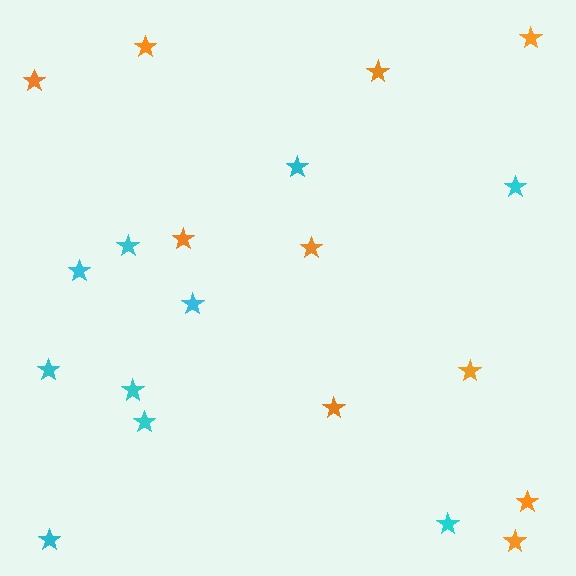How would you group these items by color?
There are 2 groups: one group of cyan stars (10) and one group of orange stars (10).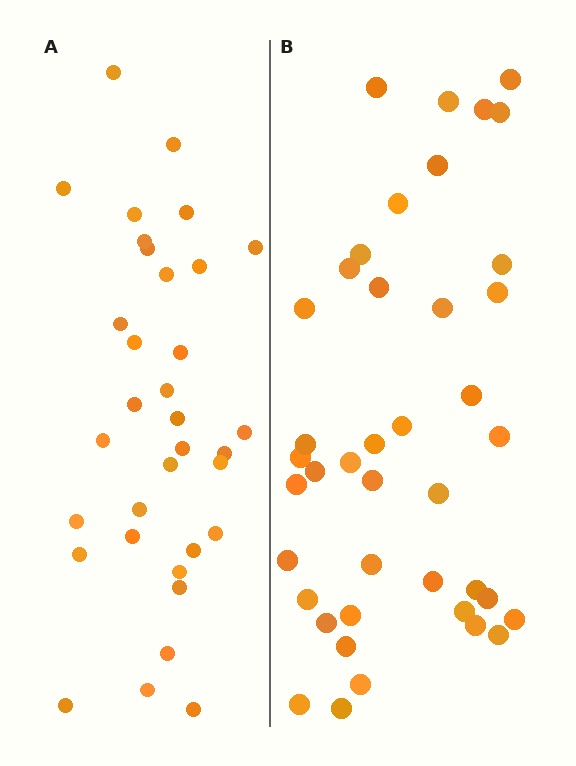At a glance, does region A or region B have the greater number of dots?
Region B (the right region) has more dots.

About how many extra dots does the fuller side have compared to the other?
Region B has roughly 8 or so more dots than region A.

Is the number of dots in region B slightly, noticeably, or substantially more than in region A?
Region B has only slightly more — the two regions are fairly close. The ratio is roughly 1.2 to 1.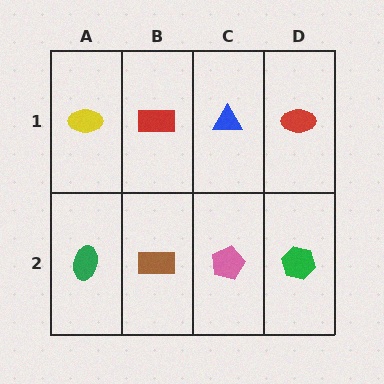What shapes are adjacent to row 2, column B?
A red rectangle (row 1, column B), a green ellipse (row 2, column A), a pink pentagon (row 2, column C).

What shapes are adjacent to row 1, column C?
A pink pentagon (row 2, column C), a red rectangle (row 1, column B), a red ellipse (row 1, column D).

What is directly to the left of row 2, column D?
A pink pentagon.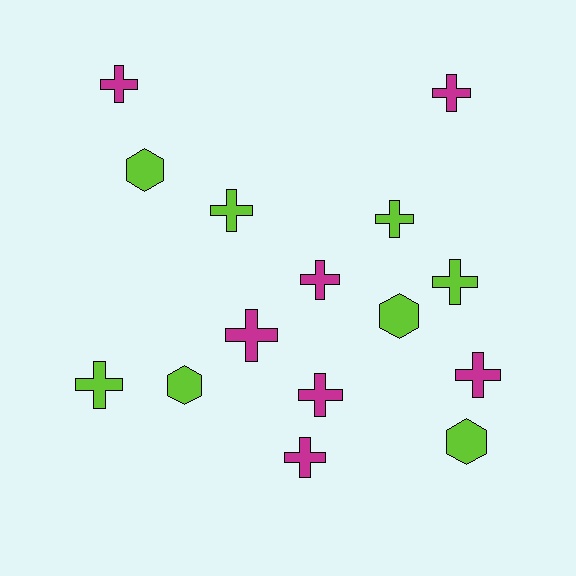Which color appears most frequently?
Lime, with 8 objects.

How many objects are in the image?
There are 15 objects.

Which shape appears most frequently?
Cross, with 11 objects.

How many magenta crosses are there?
There are 7 magenta crosses.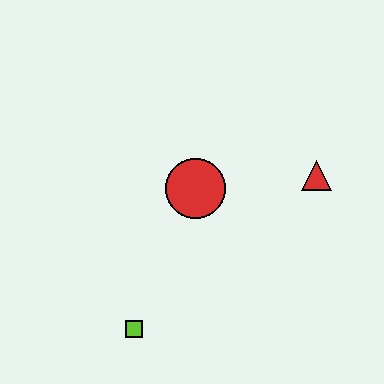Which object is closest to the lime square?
The red circle is closest to the lime square.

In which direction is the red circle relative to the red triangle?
The red circle is to the left of the red triangle.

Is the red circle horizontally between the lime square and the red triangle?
Yes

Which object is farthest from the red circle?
The lime square is farthest from the red circle.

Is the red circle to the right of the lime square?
Yes